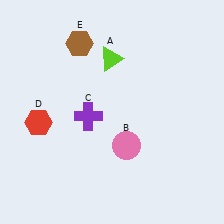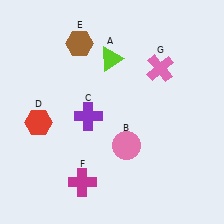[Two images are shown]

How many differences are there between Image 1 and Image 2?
There are 2 differences between the two images.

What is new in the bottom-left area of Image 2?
A magenta cross (F) was added in the bottom-left area of Image 2.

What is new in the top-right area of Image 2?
A pink cross (G) was added in the top-right area of Image 2.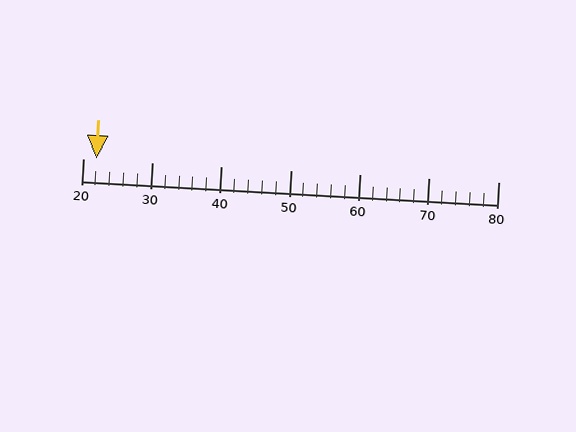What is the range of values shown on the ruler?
The ruler shows values from 20 to 80.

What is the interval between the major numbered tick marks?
The major tick marks are spaced 10 units apart.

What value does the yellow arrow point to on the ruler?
The yellow arrow points to approximately 22.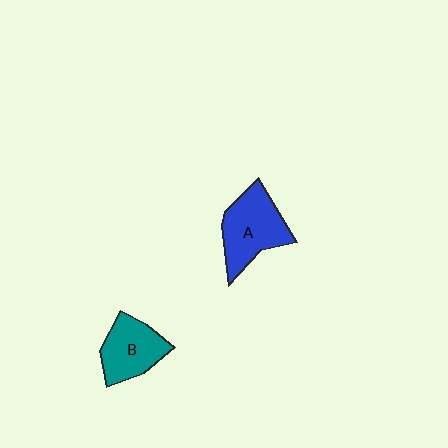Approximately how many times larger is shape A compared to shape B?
Approximately 1.2 times.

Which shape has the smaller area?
Shape B (teal).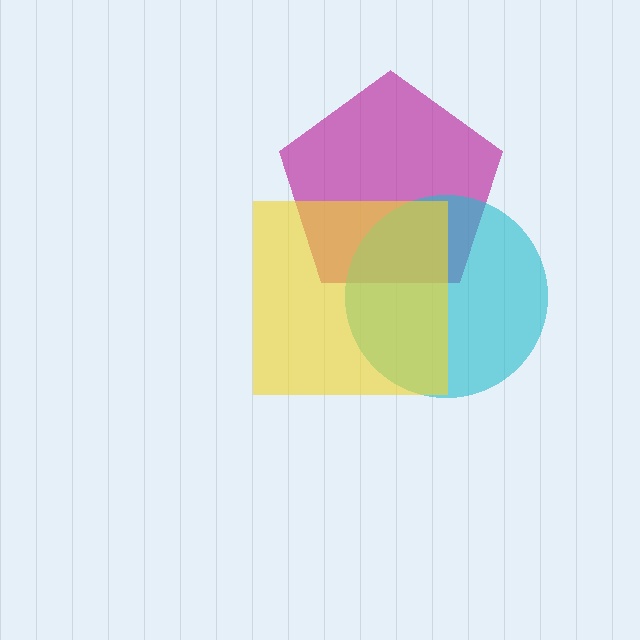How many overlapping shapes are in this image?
There are 3 overlapping shapes in the image.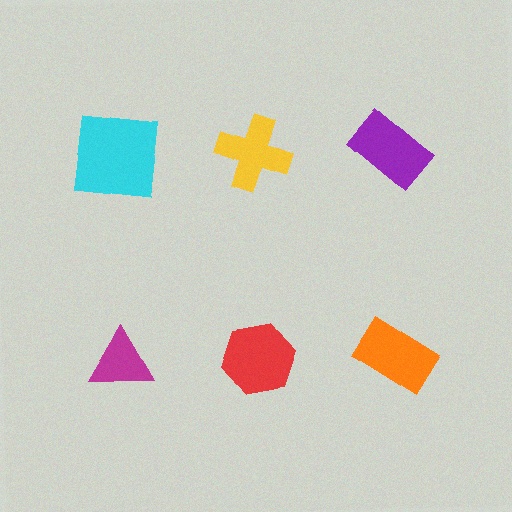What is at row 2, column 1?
A magenta triangle.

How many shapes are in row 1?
3 shapes.